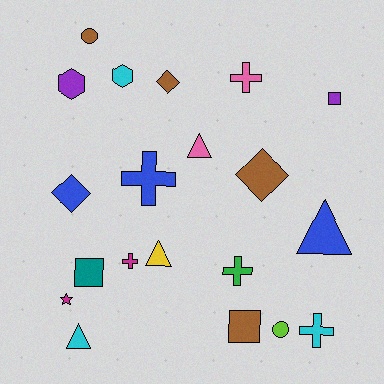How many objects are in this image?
There are 20 objects.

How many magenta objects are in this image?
There are 2 magenta objects.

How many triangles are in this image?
There are 4 triangles.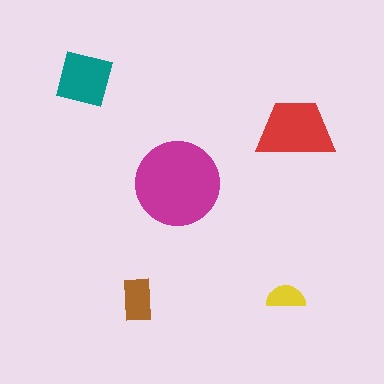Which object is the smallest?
The yellow semicircle.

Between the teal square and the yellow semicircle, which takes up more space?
The teal square.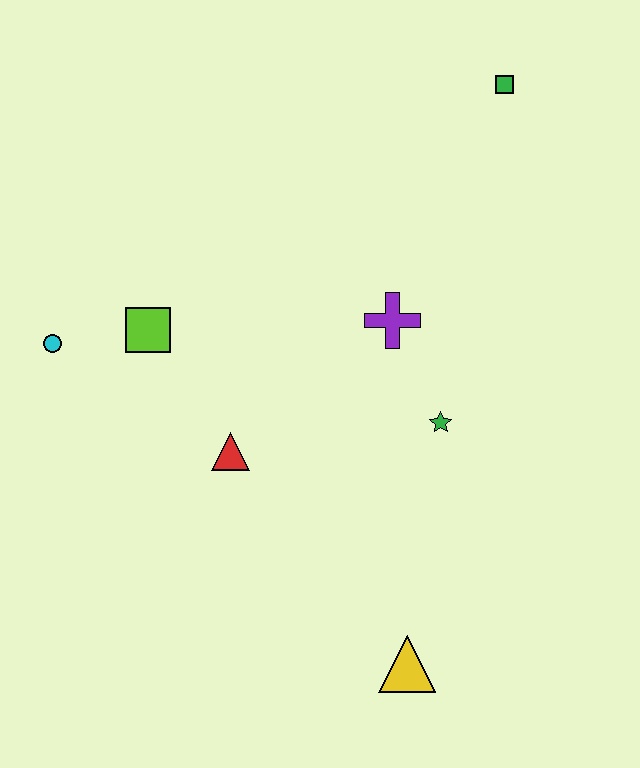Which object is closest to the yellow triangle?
The green star is closest to the yellow triangle.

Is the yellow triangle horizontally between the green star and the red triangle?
Yes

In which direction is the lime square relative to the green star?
The lime square is to the left of the green star.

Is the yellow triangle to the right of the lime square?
Yes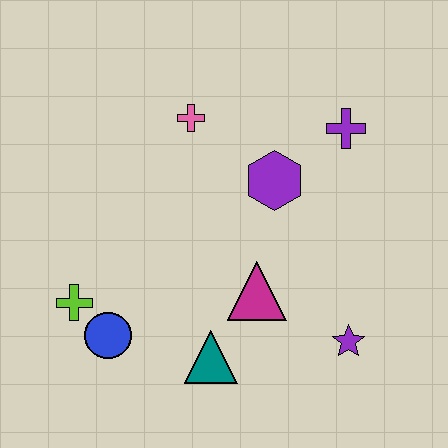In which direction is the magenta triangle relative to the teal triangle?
The magenta triangle is above the teal triangle.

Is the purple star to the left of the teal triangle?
No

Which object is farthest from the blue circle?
The purple cross is farthest from the blue circle.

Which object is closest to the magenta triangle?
The teal triangle is closest to the magenta triangle.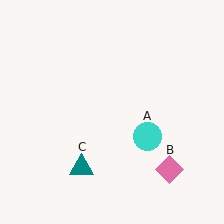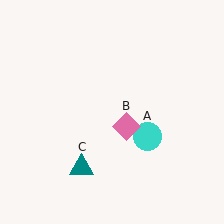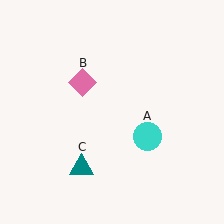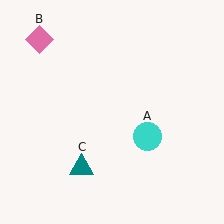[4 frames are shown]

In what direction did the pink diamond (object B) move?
The pink diamond (object B) moved up and to the left.